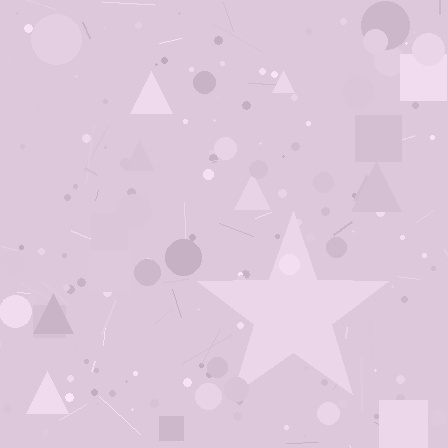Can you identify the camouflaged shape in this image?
The camouflaged shape is a star.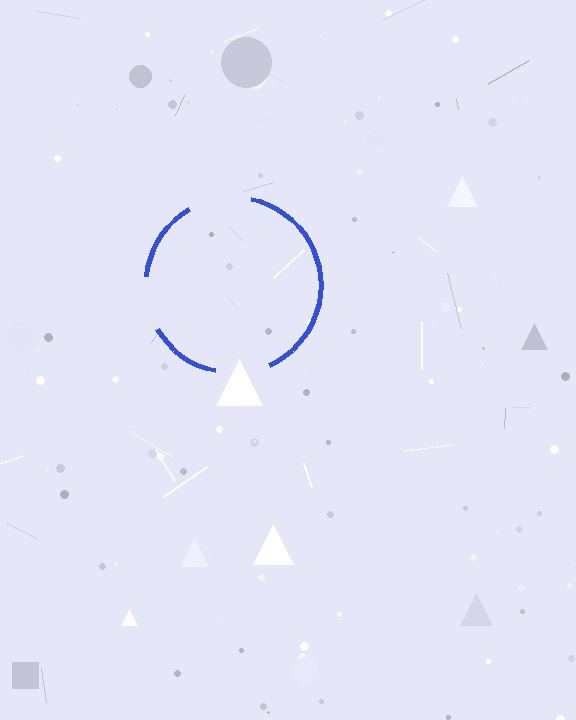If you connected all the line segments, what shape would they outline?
They would outline a circle.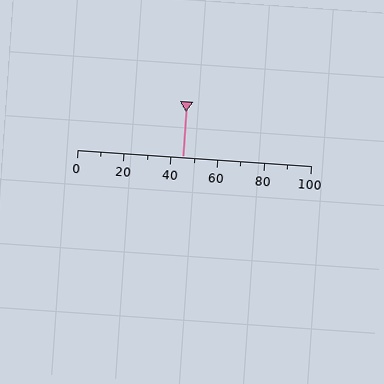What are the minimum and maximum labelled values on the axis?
The axis runs from 0 to 100.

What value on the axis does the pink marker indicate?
The marker indicates approximately 45.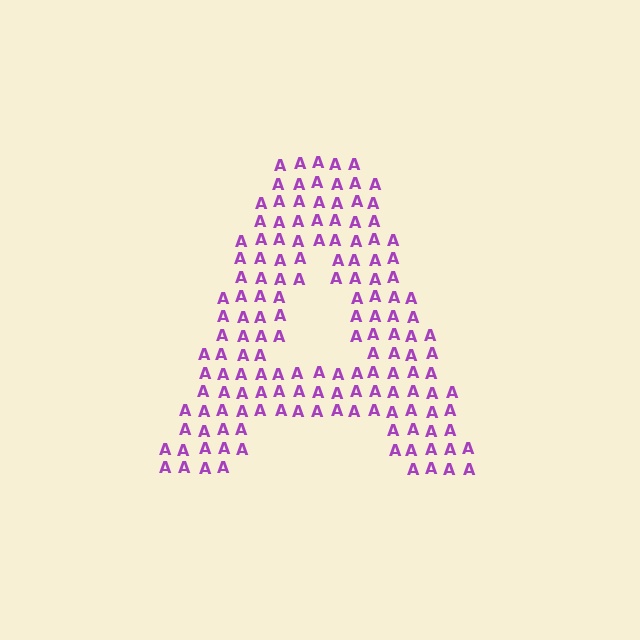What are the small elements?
The small elements are letter A's.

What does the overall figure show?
The overall figure shows the letter A.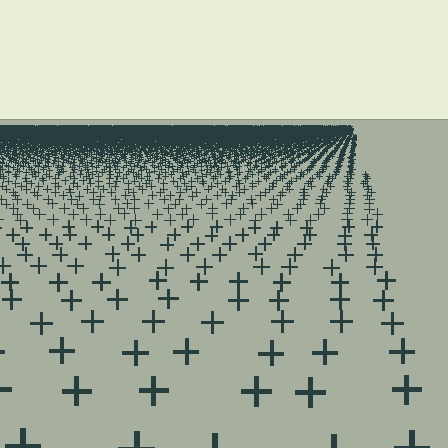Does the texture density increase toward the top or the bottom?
Density increases toward the top.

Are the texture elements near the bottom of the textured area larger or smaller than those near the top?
Larger. Near the bottom, elements are closer to the viewer and appear at a bigger on-screen size.